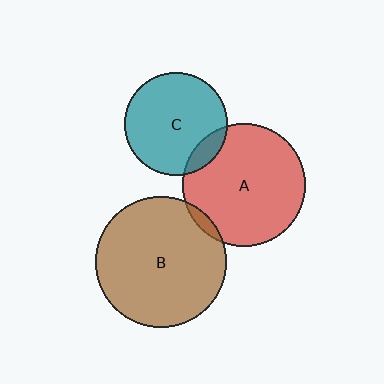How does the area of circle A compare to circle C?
Approximately 1.4 times.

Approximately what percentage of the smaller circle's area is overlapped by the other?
Approximately 5%.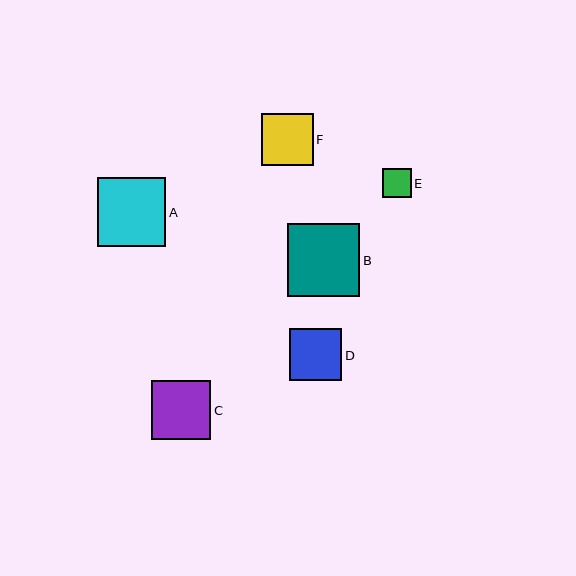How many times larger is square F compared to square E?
Square F is approximately 1.8 times the size of square E.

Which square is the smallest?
Square E is the smallest with a size of approximately 29 pixels.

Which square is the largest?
Square B is the largest with a size of approximately 73 pixels.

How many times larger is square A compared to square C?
Square A is approximately 1.2 times the size of square C.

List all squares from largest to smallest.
From largest to smallest: B, A, C, D, F, E.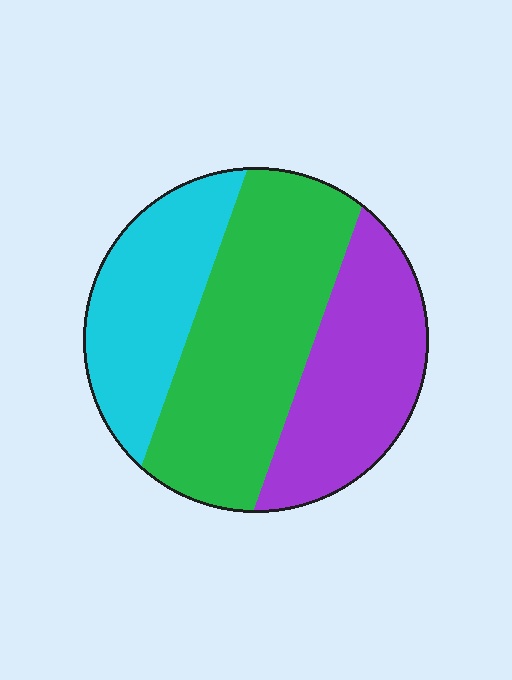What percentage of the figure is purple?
Purple takes up about one third (1/3) of the figure.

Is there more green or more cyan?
Green.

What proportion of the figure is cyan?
Cyan covers roughly 25% of the figure.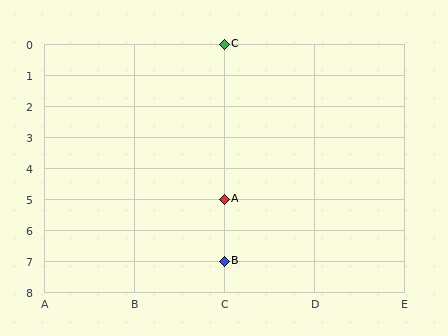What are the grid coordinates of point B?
Point B is at grid coordinates (C, 7).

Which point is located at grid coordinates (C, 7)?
Point B is at (C, 7).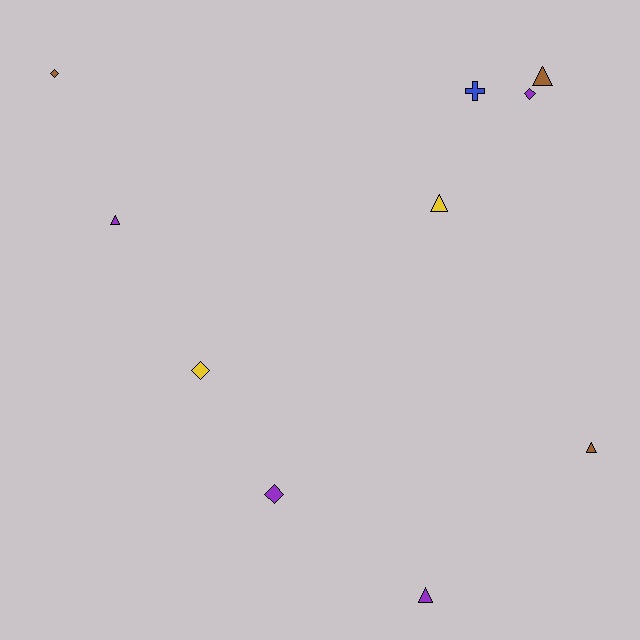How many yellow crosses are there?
There are no yellow crosses.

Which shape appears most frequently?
Triangle, with 5 objects.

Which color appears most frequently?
Purple, with 4 objects.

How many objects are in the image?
There are 10 objects.